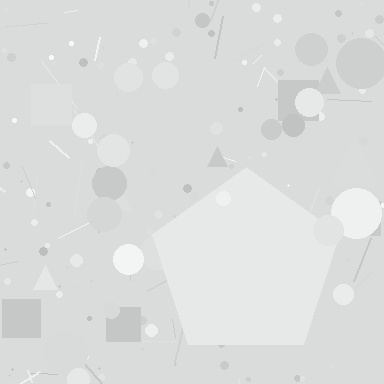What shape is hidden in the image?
A pentagon is hidden in the image.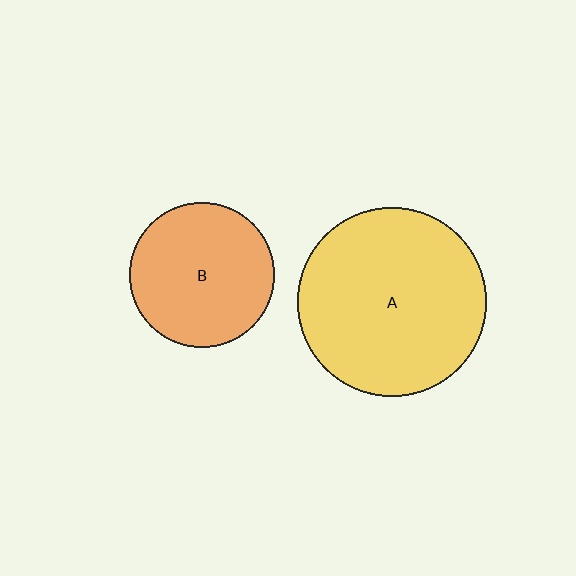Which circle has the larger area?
Circle A (yellow).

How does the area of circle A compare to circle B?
Approximately 1.7 times.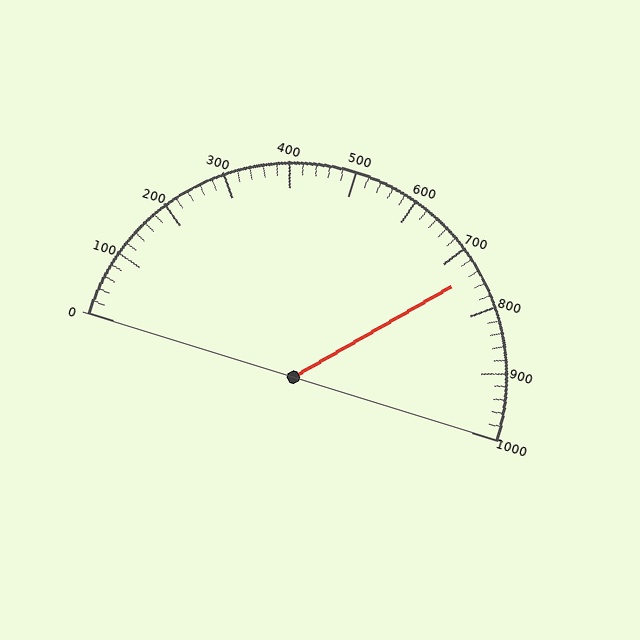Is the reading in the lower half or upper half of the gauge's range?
The reading is in the upper half of the range (0 to 1000).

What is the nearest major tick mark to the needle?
The nearest major tick mark is 700.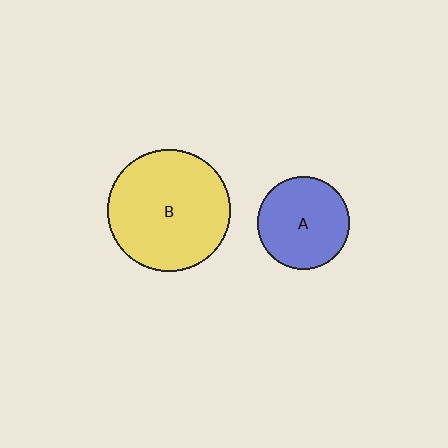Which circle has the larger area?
Circle B (yellow).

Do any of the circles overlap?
No, none of the circles overlap.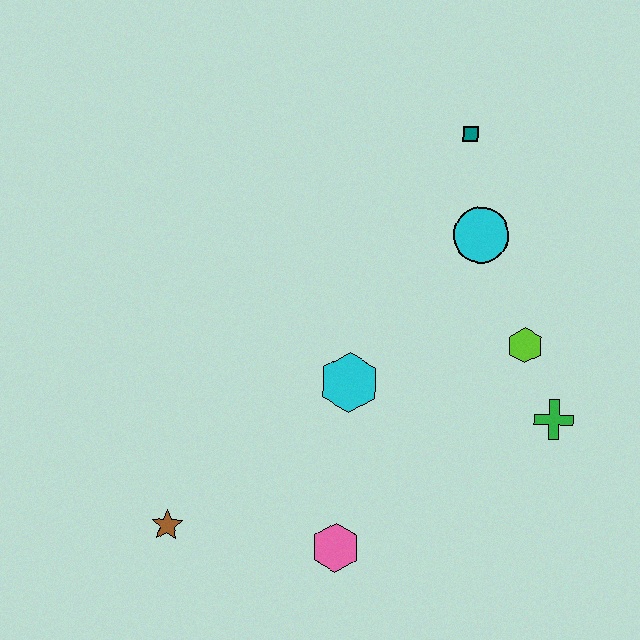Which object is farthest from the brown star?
The teal square is farthest from the brown star.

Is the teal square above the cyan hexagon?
Yes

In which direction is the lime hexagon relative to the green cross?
The lime hexagon is above the green cross.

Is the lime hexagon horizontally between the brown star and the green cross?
Yes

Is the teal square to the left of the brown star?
No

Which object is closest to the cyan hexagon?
The pink hexagon is closest to the cyan hexagon.